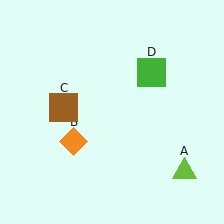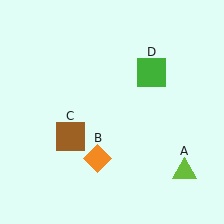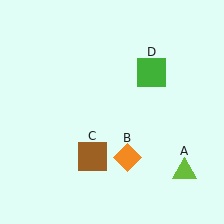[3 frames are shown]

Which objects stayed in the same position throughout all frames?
Lime triangle (object A) and green square (object D) remained stationary.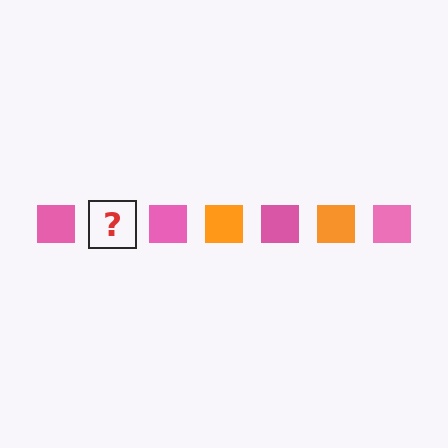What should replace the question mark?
The question mark should be replaced with an orange square.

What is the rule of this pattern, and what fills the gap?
The rule is that the pattern cycles through pink, orange squares. The gap should be filled with an orange square.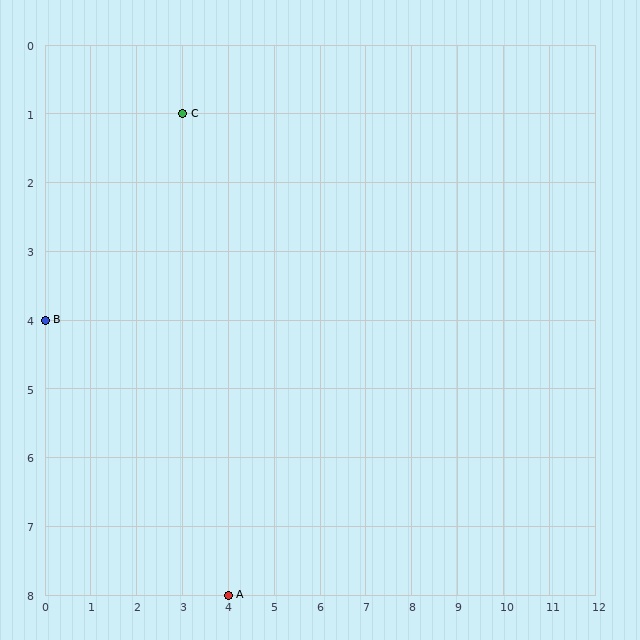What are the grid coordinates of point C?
Point C is at grid coordinates (3, 1).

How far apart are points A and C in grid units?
Points A and C are 1 column and 7 rows apart (about 7.1 grid units diagonally).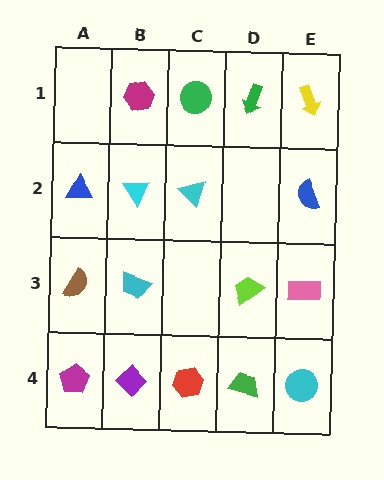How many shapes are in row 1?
4 shapes.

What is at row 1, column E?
A yellow arrow.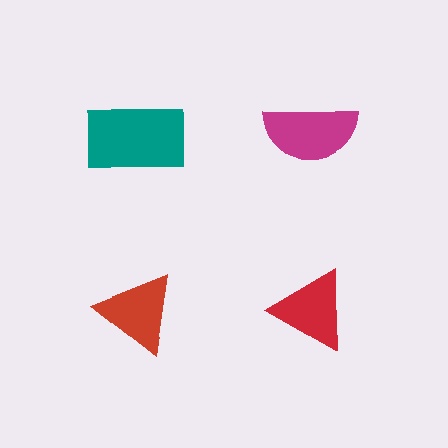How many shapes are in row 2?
2 shapes.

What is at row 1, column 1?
A teal rectangle.